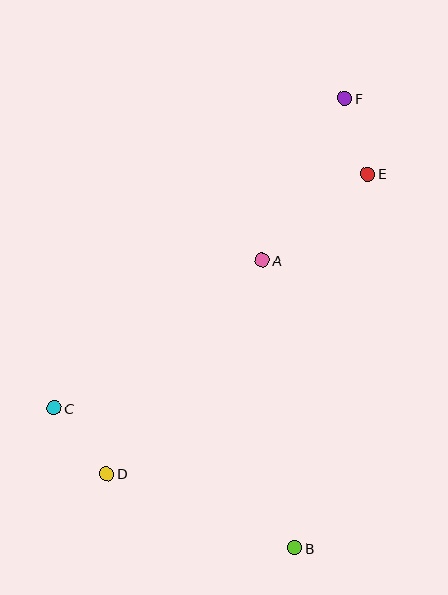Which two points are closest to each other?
Points E and F are closest to each other.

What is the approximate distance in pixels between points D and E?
The distance between D and E is approximately 397 pixels.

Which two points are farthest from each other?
Points B and F are farthest from each other.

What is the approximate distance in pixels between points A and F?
The distance between A and F is approximately 182 pixels.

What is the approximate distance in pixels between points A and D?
The distance between A and D is approximately 264 pixels.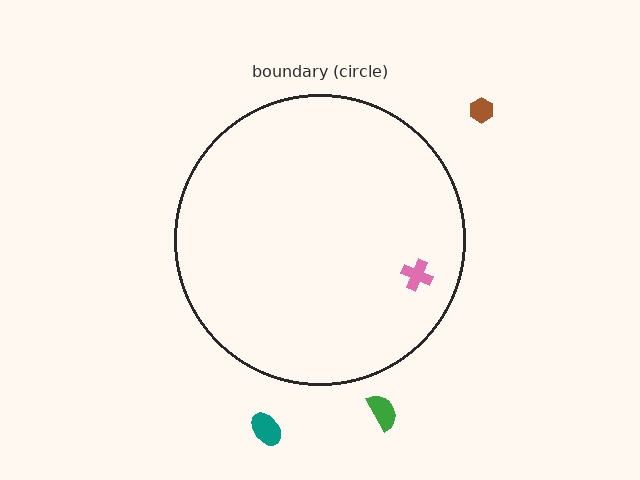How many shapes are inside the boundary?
1 inside, 3 outside.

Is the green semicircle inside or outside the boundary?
Outside.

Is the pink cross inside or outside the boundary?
Inside.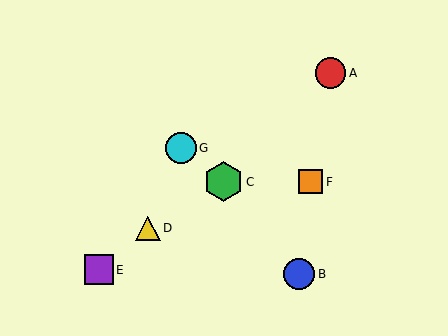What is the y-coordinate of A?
Object A is at y≈73.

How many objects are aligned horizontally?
2 objects (C, F) are aligned horizontally.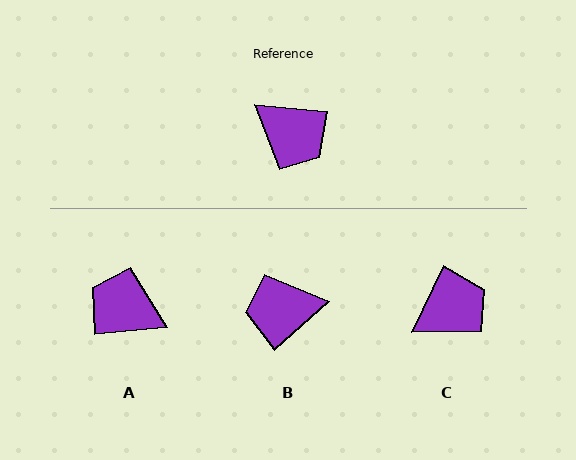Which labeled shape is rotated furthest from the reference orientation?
A, about 169 degrees away.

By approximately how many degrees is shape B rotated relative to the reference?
Approximately 133 degrees clockwise.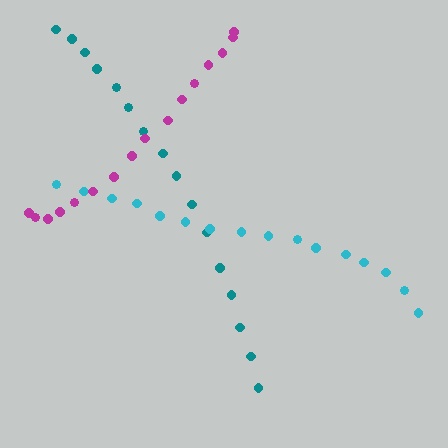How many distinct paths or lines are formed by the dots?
There are 3 distinct paths.